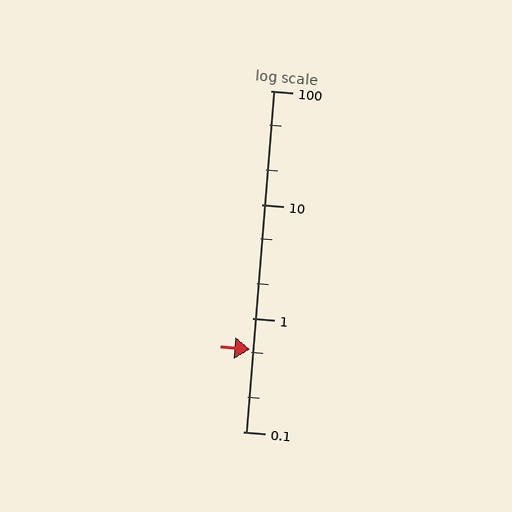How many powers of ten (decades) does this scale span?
The scale spans 3 decades, from 0.1 to 100.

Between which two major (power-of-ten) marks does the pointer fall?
The pointer is between 0.1 and 1.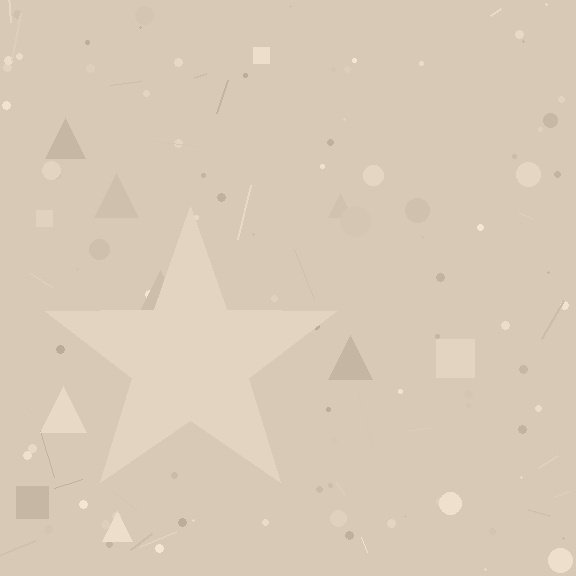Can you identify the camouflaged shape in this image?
The camouflaged shape is a star.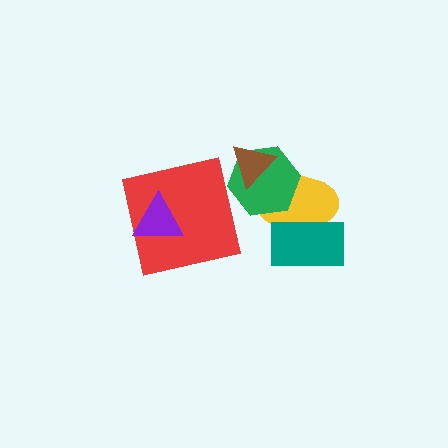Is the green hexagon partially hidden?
Yes, it is partially covered by another shape.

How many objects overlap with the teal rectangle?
1 object overlaps with the teal rectangle.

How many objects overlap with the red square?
1 object overlaps with the red square.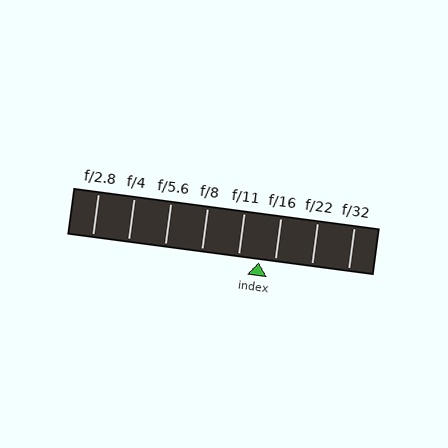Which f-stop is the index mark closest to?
The index mark is closest to f/16.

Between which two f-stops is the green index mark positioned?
The index mark is between f/11 and f/16.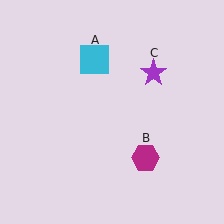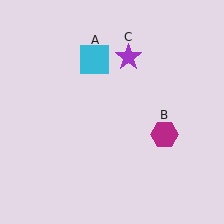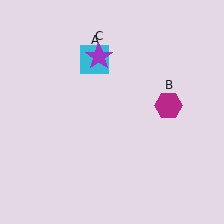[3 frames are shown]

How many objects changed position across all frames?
2 objects changed position: magenta hexagon (object B), purple star (object C).